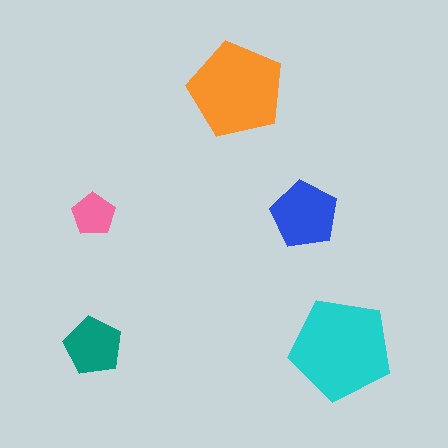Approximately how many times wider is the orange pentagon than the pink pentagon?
About 2 times wider.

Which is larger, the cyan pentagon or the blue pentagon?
The cyan one.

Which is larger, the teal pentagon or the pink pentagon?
The teal one.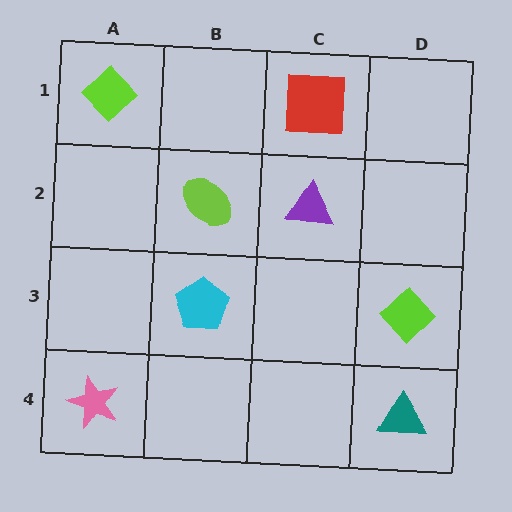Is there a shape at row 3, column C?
No, that cell is empty.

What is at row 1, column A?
A lime diamond.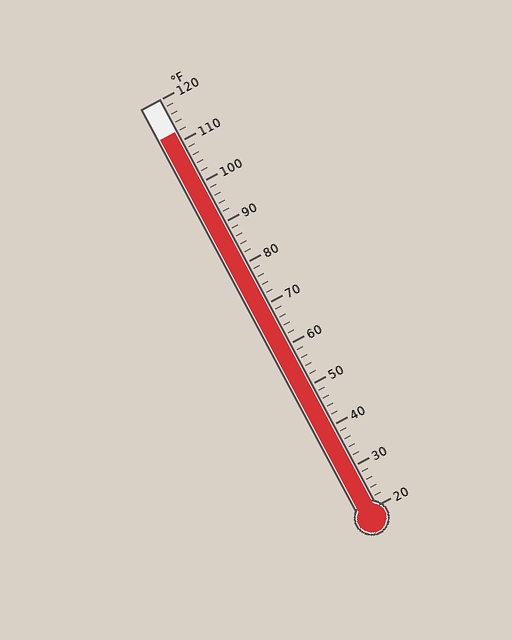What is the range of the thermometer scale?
The thermometer scale ranges from 20°F to 120°F.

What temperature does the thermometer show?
The thermometer shows approximately 112°F.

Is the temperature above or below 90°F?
The temperature is above 90°F.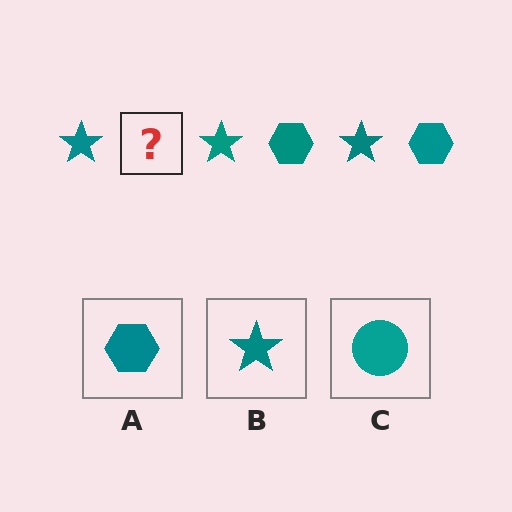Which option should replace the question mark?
Option A.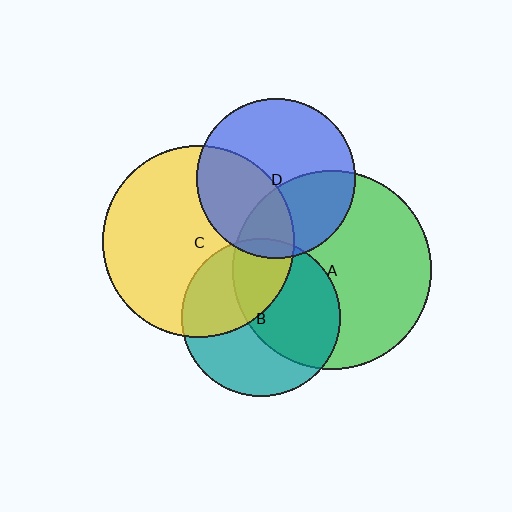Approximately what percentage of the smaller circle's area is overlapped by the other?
Approximately 40%.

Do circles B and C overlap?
Yes.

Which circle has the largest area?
Circle A (green).